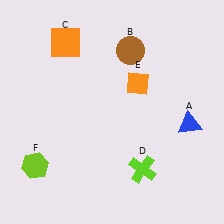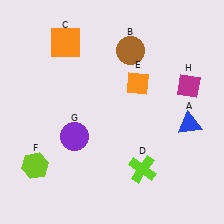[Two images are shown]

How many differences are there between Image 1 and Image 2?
There are 2 differences between the two images.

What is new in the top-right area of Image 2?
A magenta diamond (H) was added in the top-right area of Image 2.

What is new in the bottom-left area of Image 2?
A purple circle (G) was added in the bottom-left area of Image 2.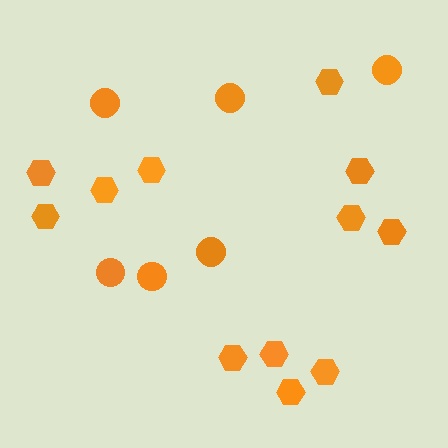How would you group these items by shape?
There are 2 groups: one group of hexagons (12) and one group of circles (6).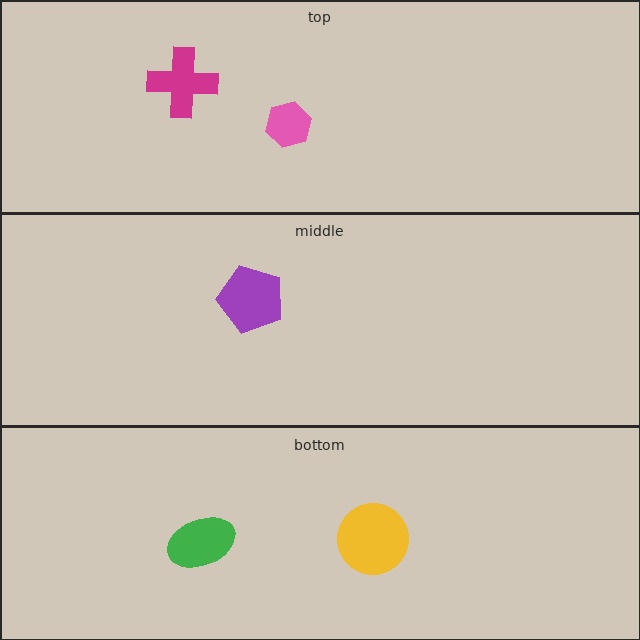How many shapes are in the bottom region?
2.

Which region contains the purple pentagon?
The middle region.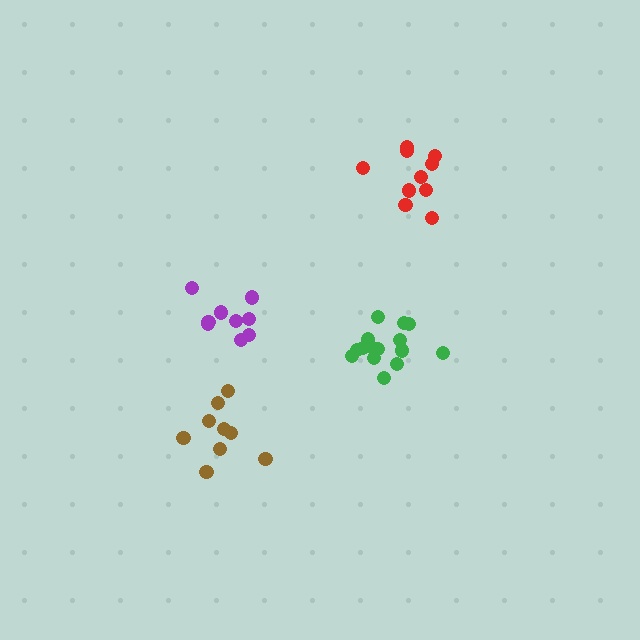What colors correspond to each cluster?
The clusters are colored: red, purple, green, brown.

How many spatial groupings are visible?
There are 4 spatial groupings.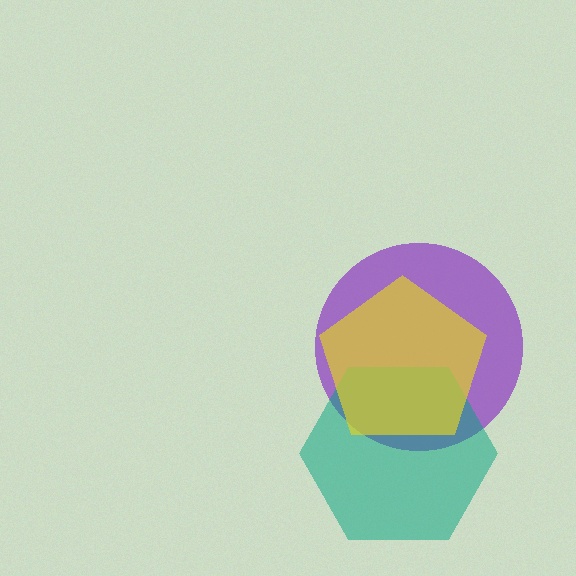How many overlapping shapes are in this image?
There are 3 overlapping shapes in the image.